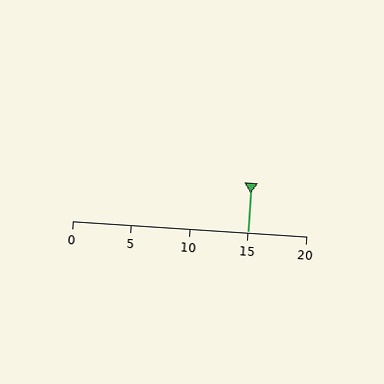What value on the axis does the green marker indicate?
The marker indicates approximately 15.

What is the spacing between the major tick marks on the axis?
The major ticks are spaced 5 apart.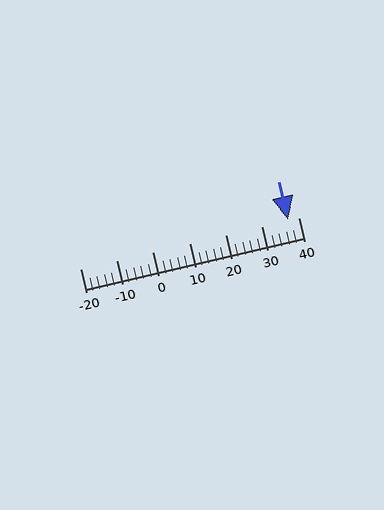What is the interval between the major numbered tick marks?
The major tick marks are spaced 10 units apart.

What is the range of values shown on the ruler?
The ruler shows values from -20 to 40.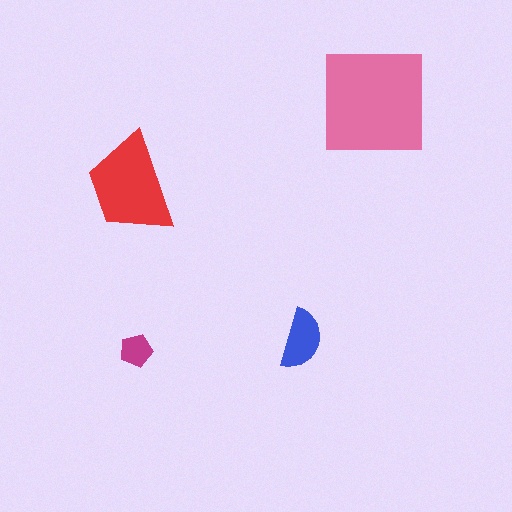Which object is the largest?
The pink square.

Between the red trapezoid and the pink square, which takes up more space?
The pink square.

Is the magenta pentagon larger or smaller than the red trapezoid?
Smaller.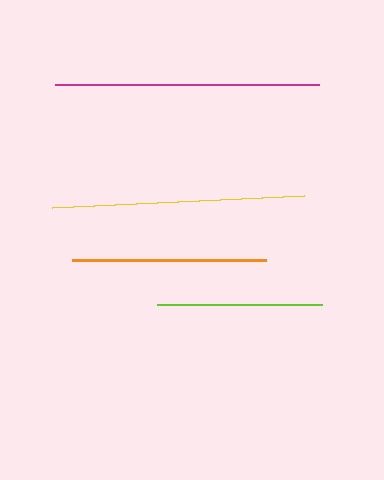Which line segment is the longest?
The magenta line is the longest at approximately 264 pixels.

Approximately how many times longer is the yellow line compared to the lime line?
The yellow line is approximately 1.5 times the length of the lime line.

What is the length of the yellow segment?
The yellow segment is approximately 252 pixels long.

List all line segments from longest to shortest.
From longest to shortest: magenta, yellow, orange, lime.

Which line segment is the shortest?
The lime line is the shortest at approximately 165 pixels.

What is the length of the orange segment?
The orange segment is approximately 194 pixels long.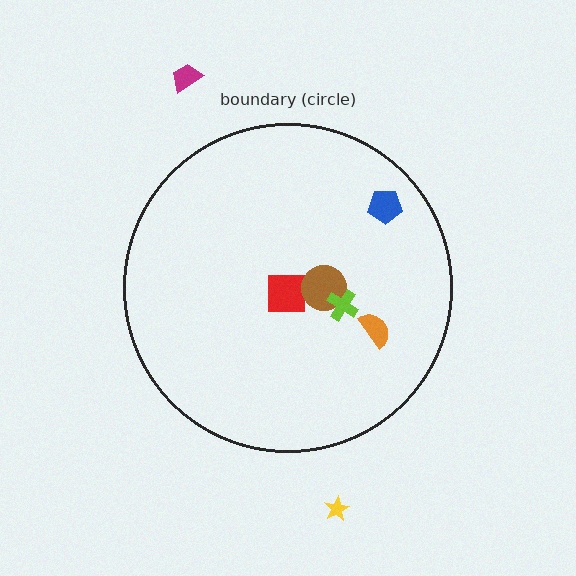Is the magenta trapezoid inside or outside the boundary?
Outside.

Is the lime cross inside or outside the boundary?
Inside.